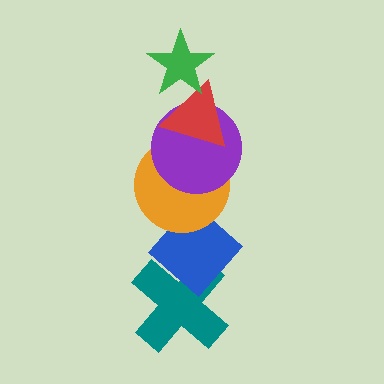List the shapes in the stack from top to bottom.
From top to bottom: the green star, the red triangle, the purple circle, the orange circle, the blue diamond, the teal cross.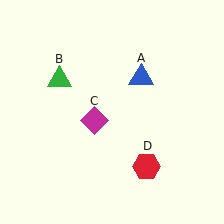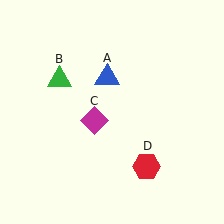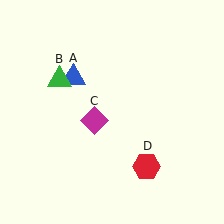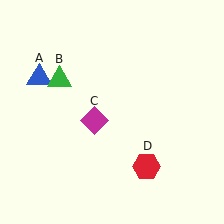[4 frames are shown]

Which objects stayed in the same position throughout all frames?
Green triangle (object B) and magenta diamond (object C) and red hexagon (object D) remained stationary.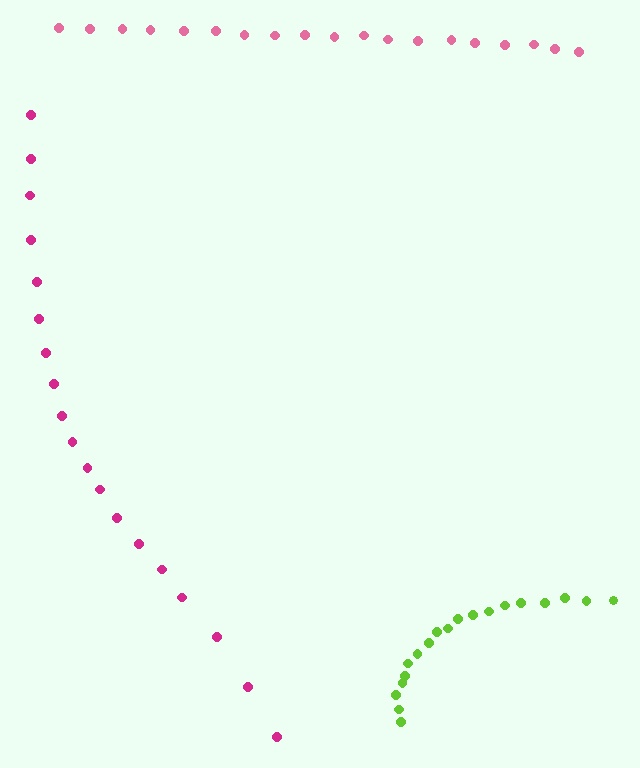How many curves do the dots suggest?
There are 3 distinct paths.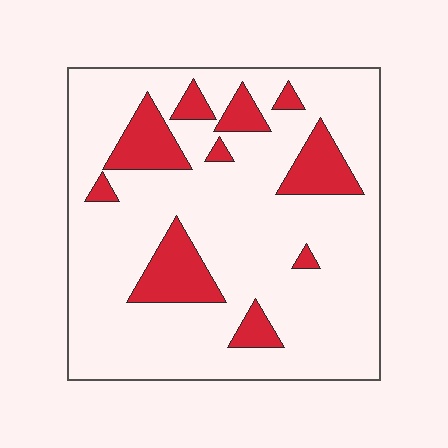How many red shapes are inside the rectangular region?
10.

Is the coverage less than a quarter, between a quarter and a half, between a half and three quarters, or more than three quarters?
Less than a quarter.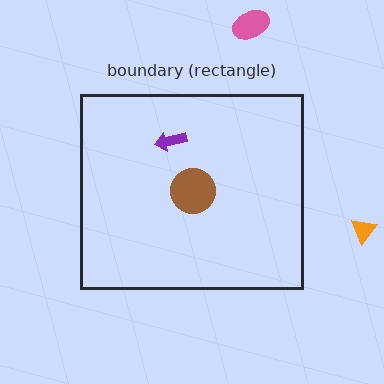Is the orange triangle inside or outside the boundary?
Outside.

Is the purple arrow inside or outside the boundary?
Inside.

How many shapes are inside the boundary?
2 inside, 2 outside.